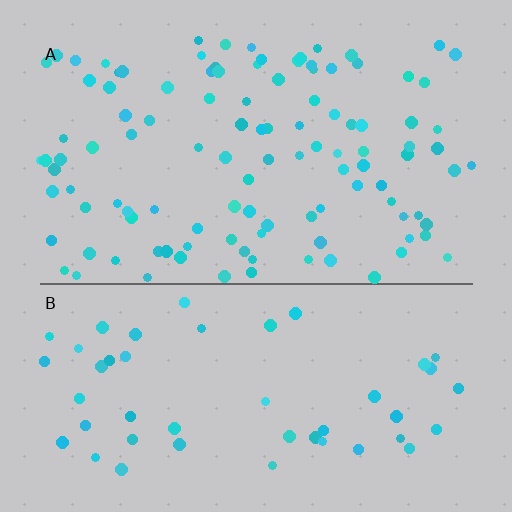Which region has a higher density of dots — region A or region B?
A (the top).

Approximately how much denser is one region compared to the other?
Approximately 2.3× — region A over region B.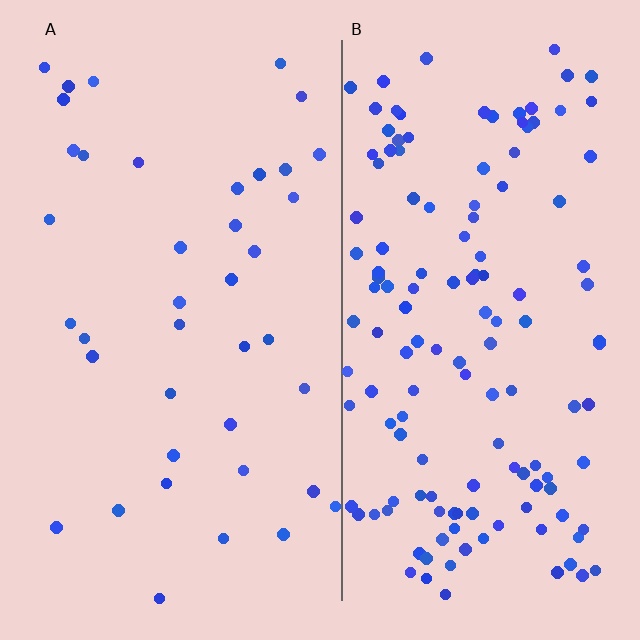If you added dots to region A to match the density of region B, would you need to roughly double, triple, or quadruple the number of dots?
Approximately quadruple.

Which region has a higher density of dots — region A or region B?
B (the right).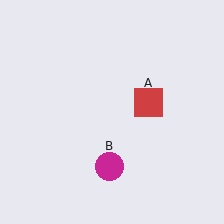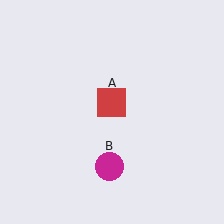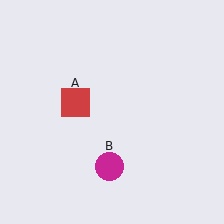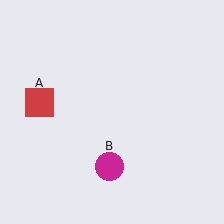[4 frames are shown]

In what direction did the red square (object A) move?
The red square (object A) moved left.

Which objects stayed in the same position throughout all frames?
Magenta circle (object B) remained stationary.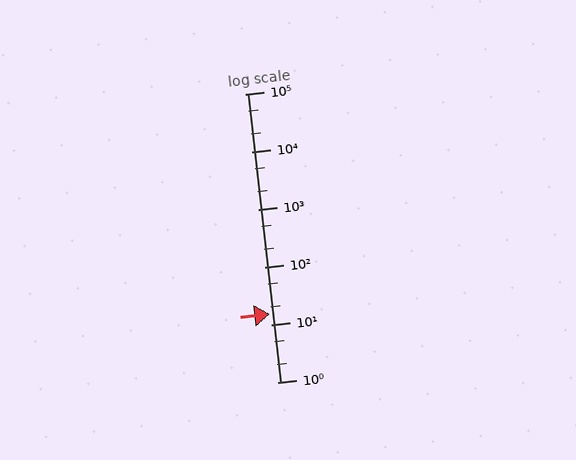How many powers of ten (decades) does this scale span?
The scale spans 5 decades, from 1 to 100000.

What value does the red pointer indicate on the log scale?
The pointer indicates approximately 15.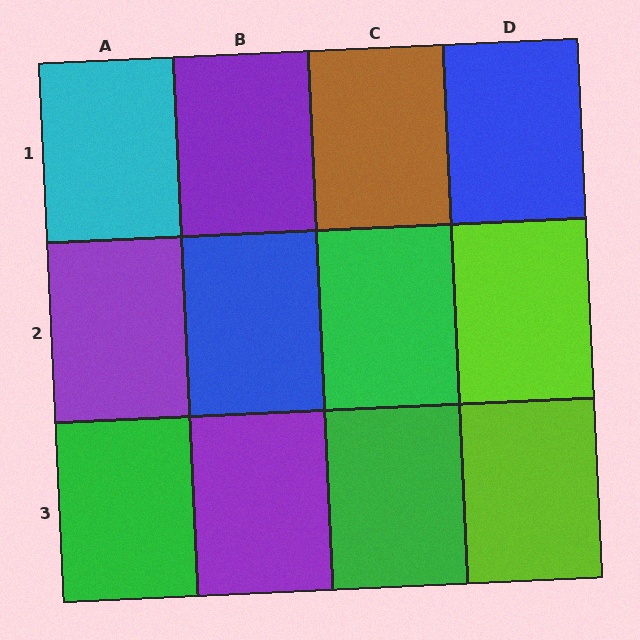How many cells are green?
3 cells are green.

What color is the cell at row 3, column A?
Green.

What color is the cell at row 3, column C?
Green.